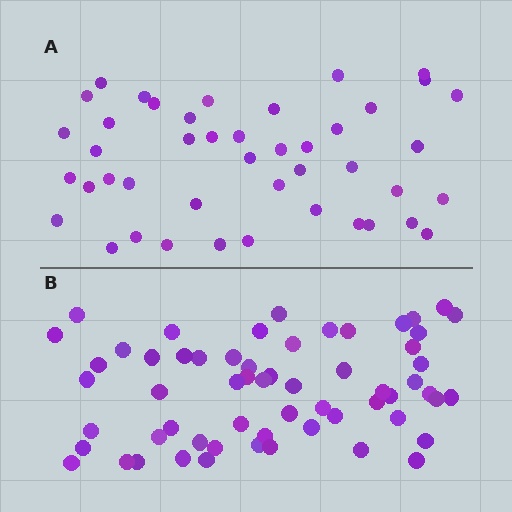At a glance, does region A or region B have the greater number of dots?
Region B (the bottom region) has more dots.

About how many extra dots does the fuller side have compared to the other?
Region B has approximately 15 more dots than region A.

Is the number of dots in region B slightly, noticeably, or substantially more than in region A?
Region B has noticeably more, but not dramatically so. The ratio is roughly 1.4 to 1.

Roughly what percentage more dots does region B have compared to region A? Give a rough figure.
About 35% more.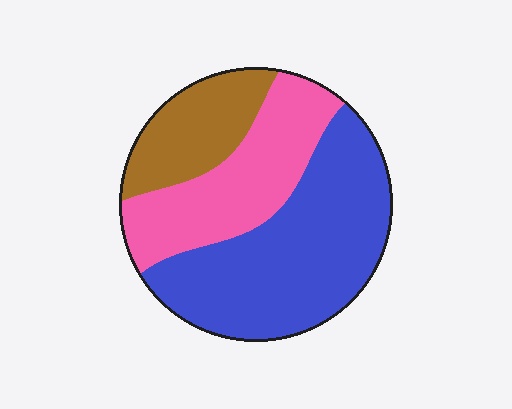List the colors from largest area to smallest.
From largest to smallest: blue, pink, brown.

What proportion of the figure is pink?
Pink takes up about one third (1/3) of the figure.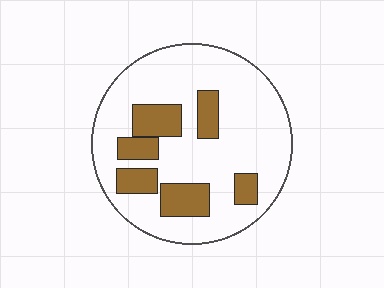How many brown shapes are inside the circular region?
6.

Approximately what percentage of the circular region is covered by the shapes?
Approximately 25%.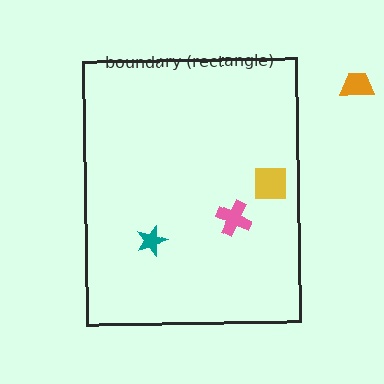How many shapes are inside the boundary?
3 inside, 1 outside.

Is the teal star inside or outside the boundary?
Inside.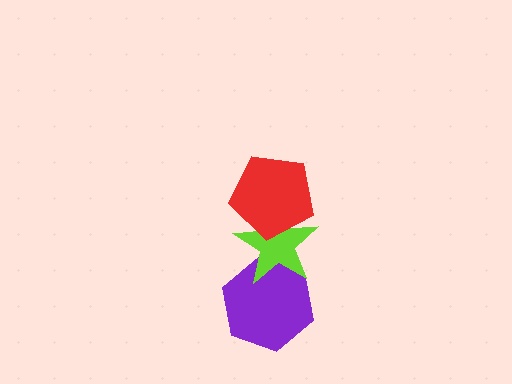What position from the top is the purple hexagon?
The purple hexagon is 3rd from the top.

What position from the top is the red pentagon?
The red pentagon is 1st from the top.